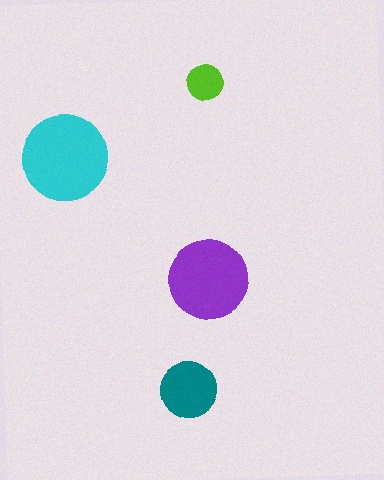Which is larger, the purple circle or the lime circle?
The purple one.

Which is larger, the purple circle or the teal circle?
The purple one.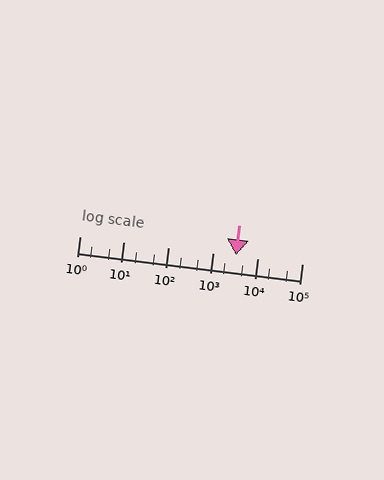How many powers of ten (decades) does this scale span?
The scale spans 5 decades, from 1 to 100000.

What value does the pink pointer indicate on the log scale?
The pointer indicates approximately 3300.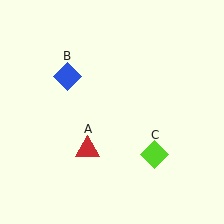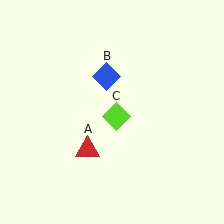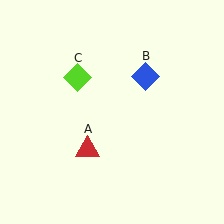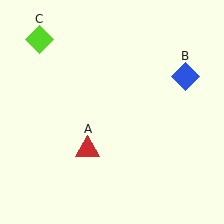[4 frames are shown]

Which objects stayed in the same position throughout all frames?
Red triangle (object A) remained stationary.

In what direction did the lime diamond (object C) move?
The lime diamond (object C) moved up and to the left.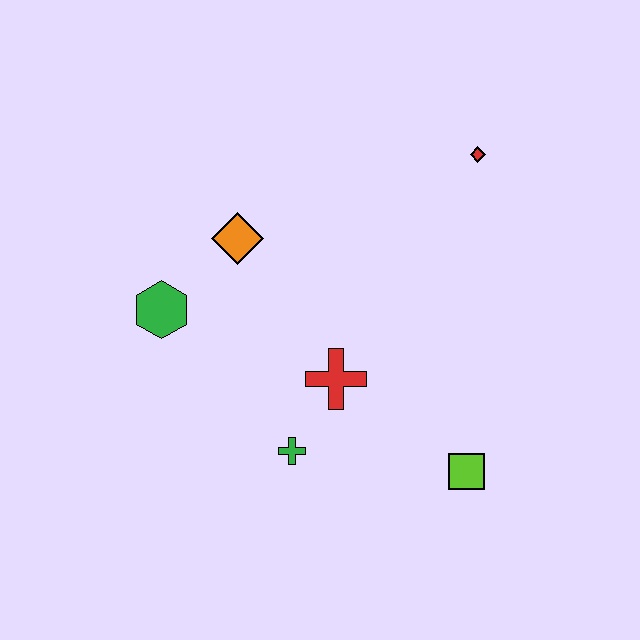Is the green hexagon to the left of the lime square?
Yes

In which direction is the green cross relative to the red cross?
The green cross is below the red cross.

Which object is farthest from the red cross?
The red diamond is farthest from the red cross.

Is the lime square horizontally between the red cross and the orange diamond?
No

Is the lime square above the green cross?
No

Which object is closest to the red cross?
The green cross is closest to the red cross.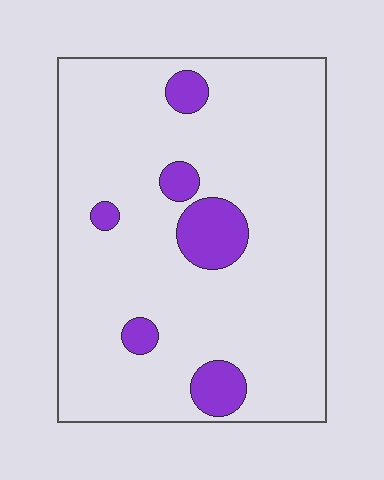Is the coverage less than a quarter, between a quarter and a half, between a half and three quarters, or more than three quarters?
Less than a quarter.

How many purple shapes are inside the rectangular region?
6.